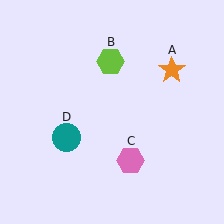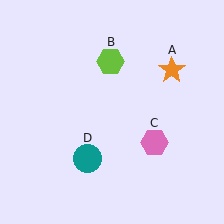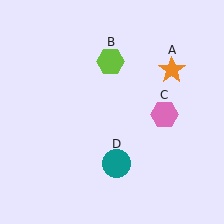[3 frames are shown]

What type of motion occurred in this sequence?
The pink hexagon (object C), teal circle (object D) rotated counterclockwise around the center of the scene.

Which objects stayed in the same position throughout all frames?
Orange star (object A) and lime hexagon (object B) remained stationary.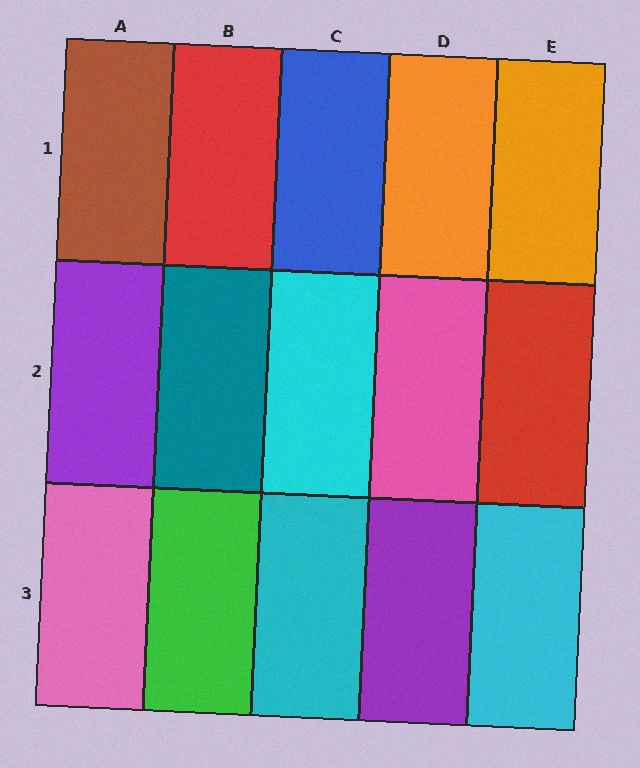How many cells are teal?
1 cell is teal.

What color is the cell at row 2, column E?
Red.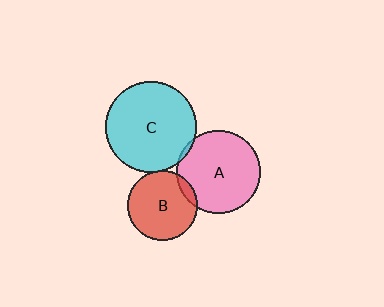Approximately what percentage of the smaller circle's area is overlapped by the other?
Approximately 5%.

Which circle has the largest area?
Circle C (cyan).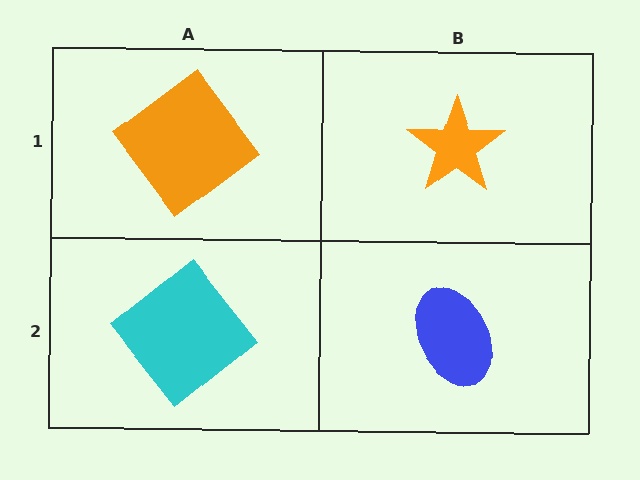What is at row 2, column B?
A blue ellipse.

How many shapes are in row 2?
2 shapes.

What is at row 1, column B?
An orange star.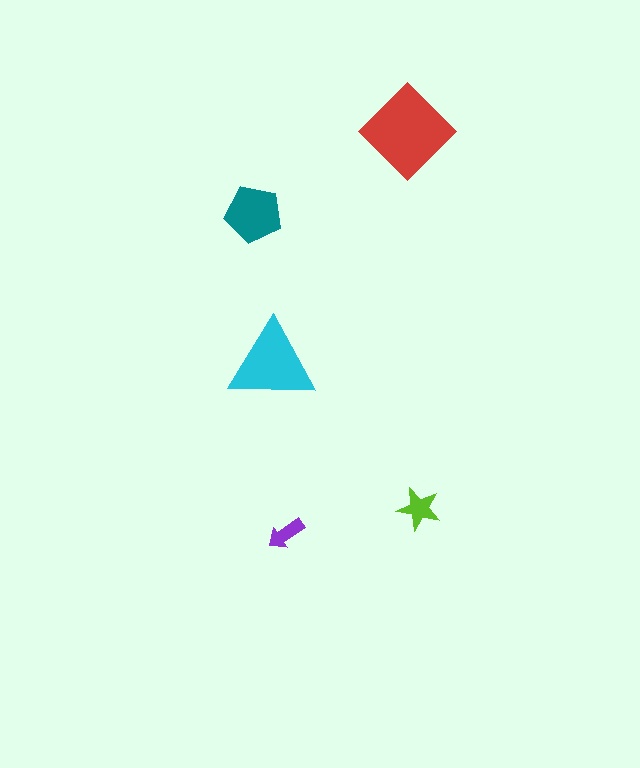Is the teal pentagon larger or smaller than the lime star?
Larger.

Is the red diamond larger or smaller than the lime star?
Larger.